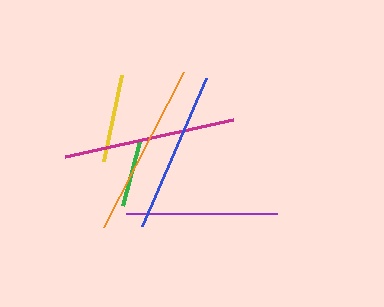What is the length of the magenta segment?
The magenta segment is approximately 172 pixels long.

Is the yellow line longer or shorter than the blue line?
The blue line is longer than the yellow line.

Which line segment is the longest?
The orange line is the longest at approximately 174 pixels.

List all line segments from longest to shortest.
From longest to shortest: orange, magenta, blue, purple, yellow, green.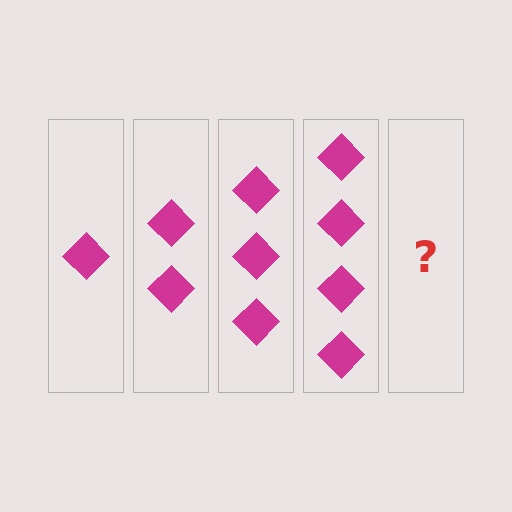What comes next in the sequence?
The next element should be 5 diamonds.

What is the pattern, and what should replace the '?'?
The pattern is that each step adds one more diamond. The '?' should be 5 diamonds.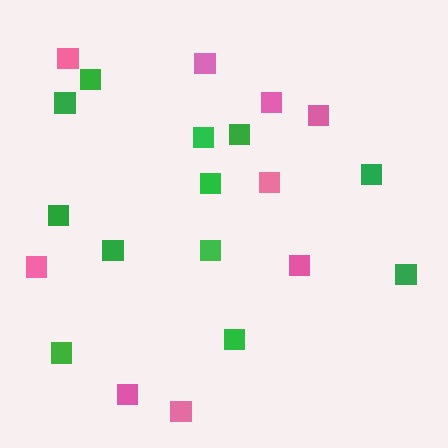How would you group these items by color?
There are 2 groups: one group of pink squares (9) and one group of green squares (12).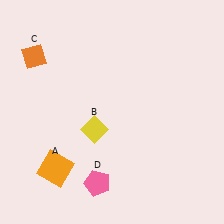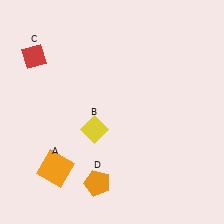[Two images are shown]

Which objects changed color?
C changed from orange to red. D changed from pink to orange.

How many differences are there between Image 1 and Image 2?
There are 2 differences between the two images.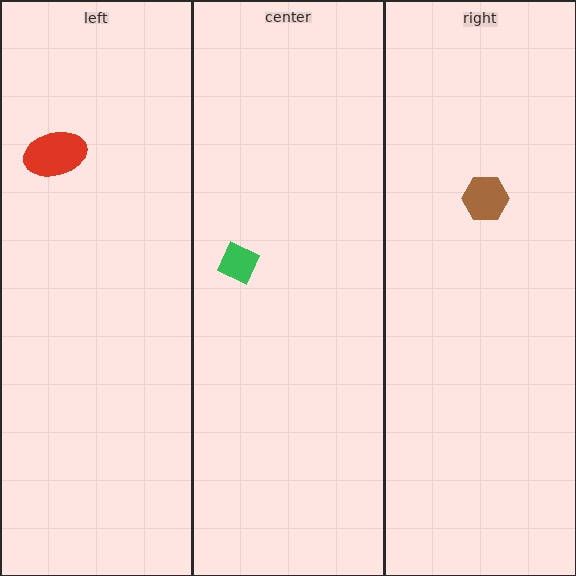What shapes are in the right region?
The brown hexagon.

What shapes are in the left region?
The red ellipse.